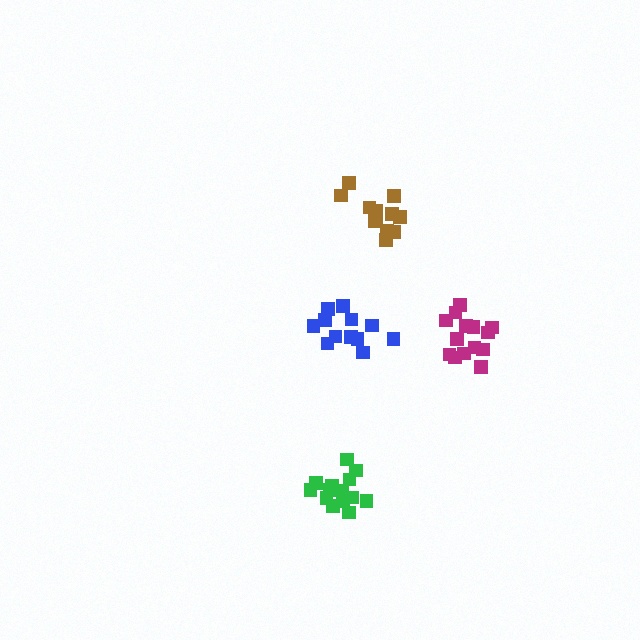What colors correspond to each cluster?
The clusters are colored: brown, magenta, blue, green.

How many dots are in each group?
Group 1: 12 dots, Group 2: 14 dots, Group 3: 12 dots, Group 4: 14 dots (52 total).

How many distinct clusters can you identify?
There are 4 distinct clusters.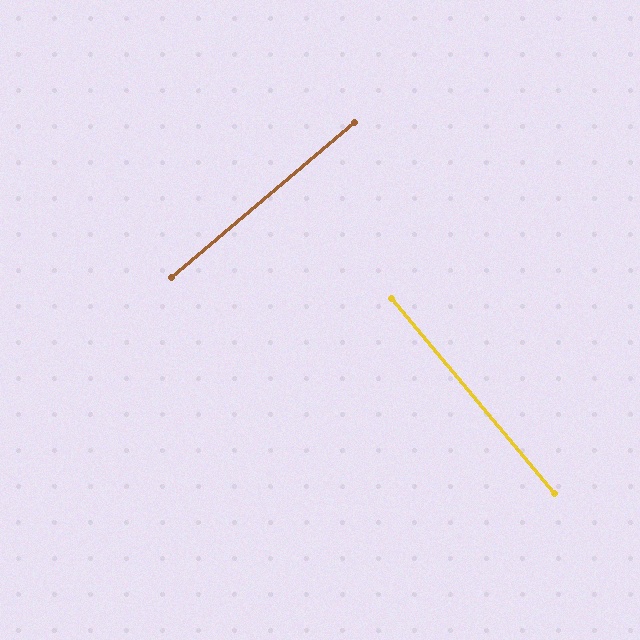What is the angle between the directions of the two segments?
Approximately 90 degrees.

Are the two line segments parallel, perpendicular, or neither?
Perpendicular — they meet at approximately 90°.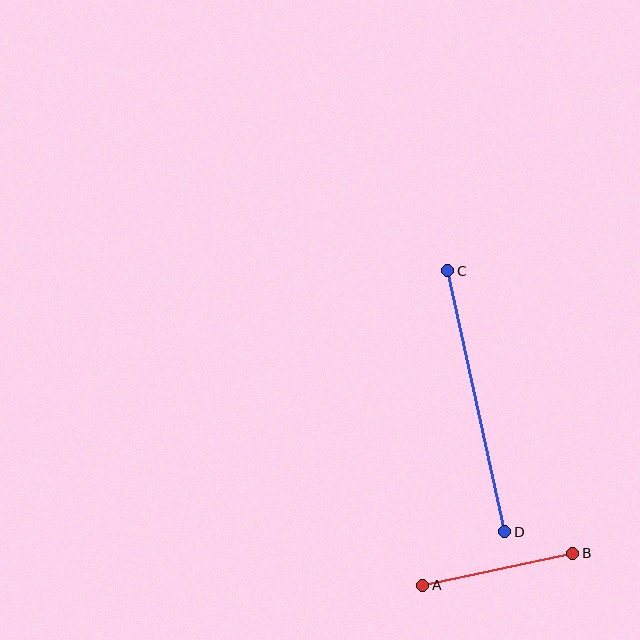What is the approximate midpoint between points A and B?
The midpoint is at approximately (498, 569) pixels.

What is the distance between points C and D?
The distance is approximately 267 pixels.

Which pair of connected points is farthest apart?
Points C and D are farthest apart.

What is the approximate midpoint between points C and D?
The midpoint is at approximately (476, 401) pixels.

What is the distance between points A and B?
The distance is approximately 153 pixels.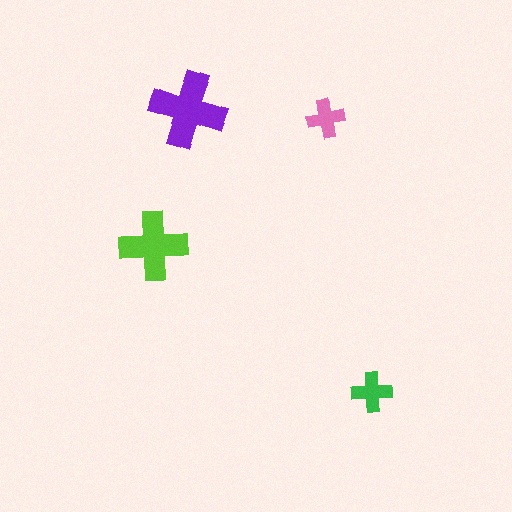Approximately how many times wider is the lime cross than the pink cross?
About 2 times wider.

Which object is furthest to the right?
The green cross is rightmost.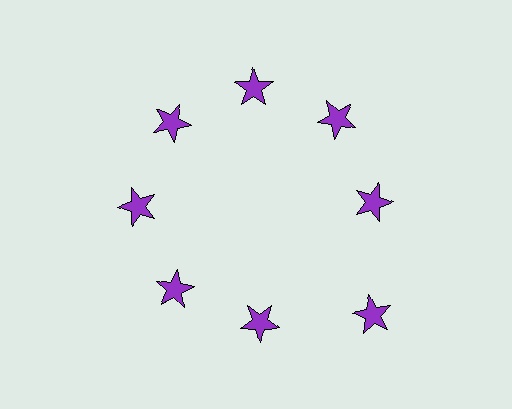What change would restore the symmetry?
The symmetry would be restored by moving it inward, back onto the ring so that all 8 stars sit at equal angles and equal distance from the center.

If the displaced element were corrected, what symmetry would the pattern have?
It would have 8-fold rotational symmetry — the pattern would map onto itself every 45 degrees.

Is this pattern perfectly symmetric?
No. The 8 purple stars are arranged in a ring, but one element near the 4 o'clock position is pushed outward from the center, breaking the 8-fold rotational symmetry.